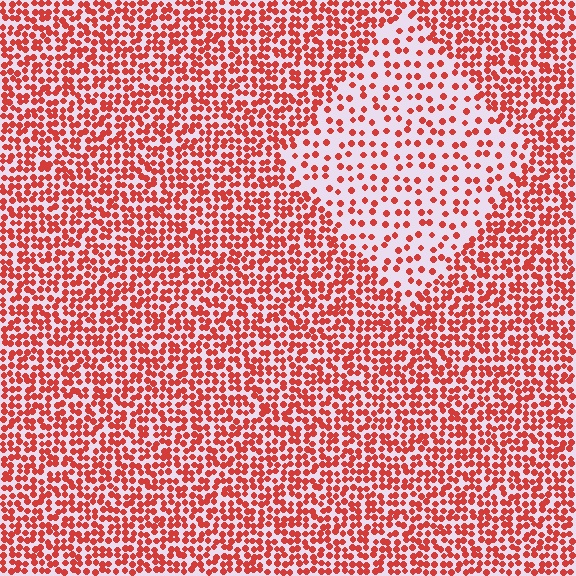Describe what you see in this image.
The image contains small red elements arranged at two different densities. A diamond-shaped region is visible where the elements are less densely packed than the surrounding area.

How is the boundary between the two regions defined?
The boundary is defined by a change in element density (approximately 2.3x ratio). All elements are the same color, size, and shape.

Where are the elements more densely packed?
The elements are more densely packed outside the diamond boundary.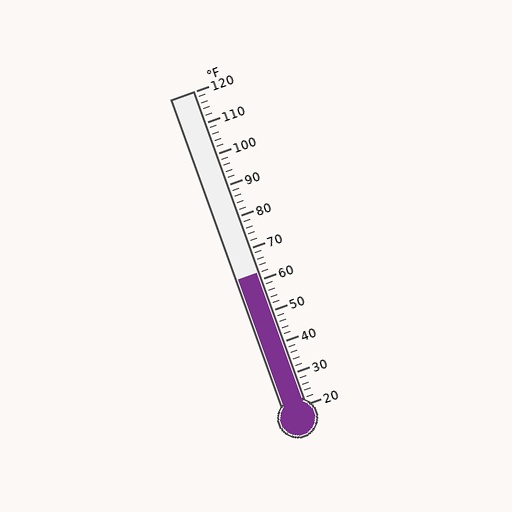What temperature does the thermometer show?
The thermometer shows approximately 62°F.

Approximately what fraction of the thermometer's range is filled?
The thermometer is filled to approximately 40% of its range.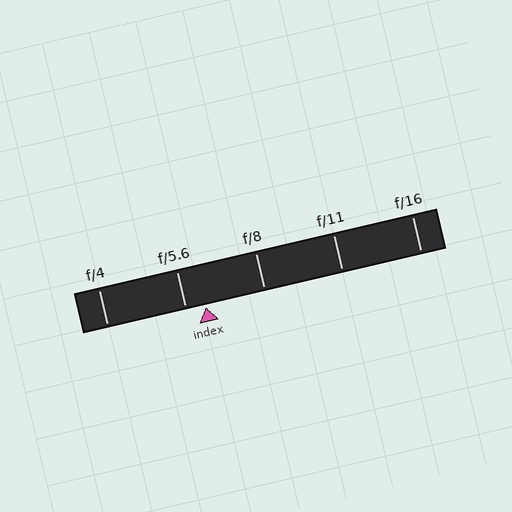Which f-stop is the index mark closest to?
The index mark is closest to f/5.6.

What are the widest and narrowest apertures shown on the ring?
The widest aperture shown is f/4 and the narrowest is f/16.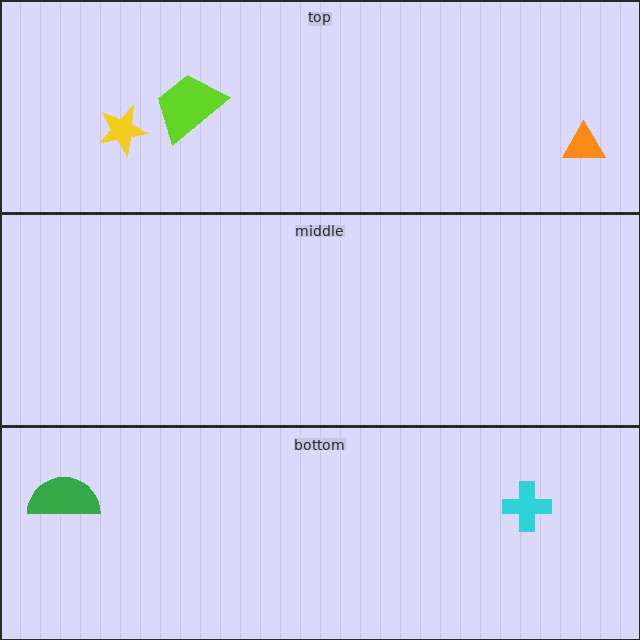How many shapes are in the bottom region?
2.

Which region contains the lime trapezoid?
The top region.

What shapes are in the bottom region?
The cyan cross, the green semicircle.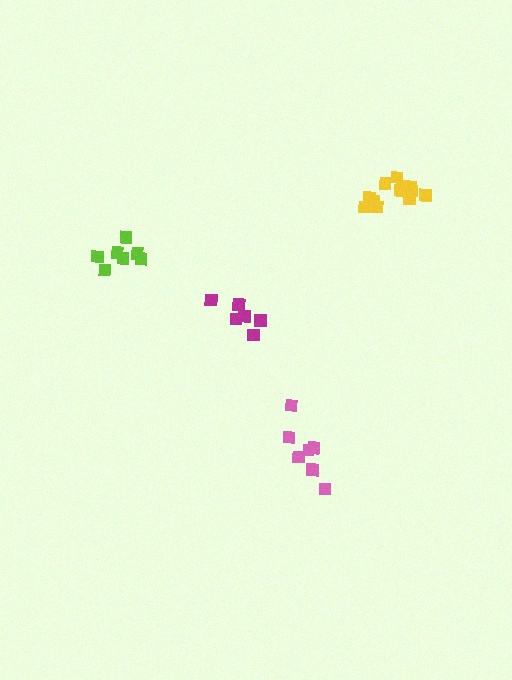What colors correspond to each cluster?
The clusters are colored: magenta, lime, pink, yellow.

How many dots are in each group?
Group 1: 6 dots, Group 2: 7 dots, Group 3: 7 dots, Group 4: 12 dots (32 total).